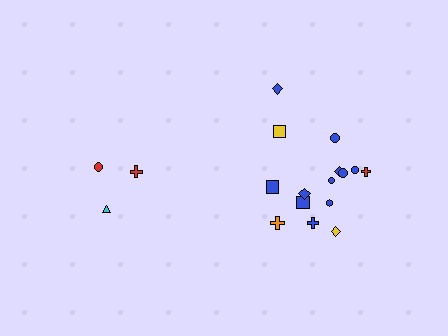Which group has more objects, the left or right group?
The right group.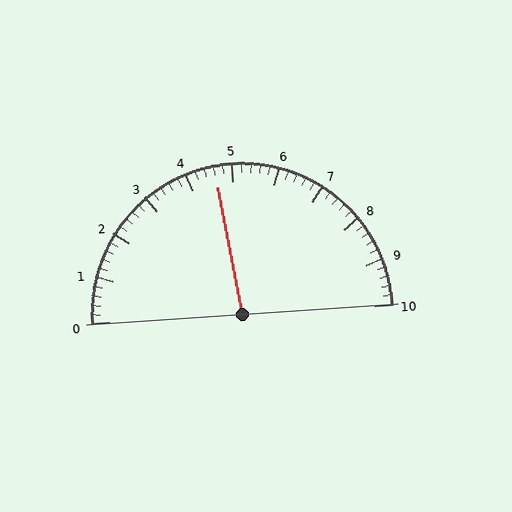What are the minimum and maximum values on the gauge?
The gauge ranges from 0 to 10.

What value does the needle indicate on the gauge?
The needle indicates approximately 4.6.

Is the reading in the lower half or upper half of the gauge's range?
The reading is in the lower half of the range (0 to 10).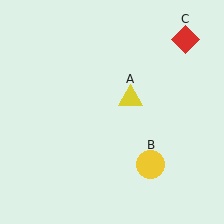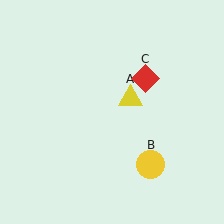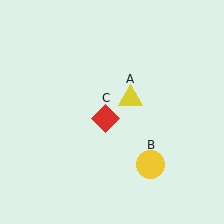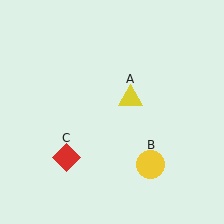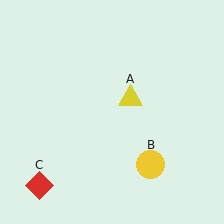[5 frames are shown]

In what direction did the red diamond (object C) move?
The red diamond (object C) moved down and to the left.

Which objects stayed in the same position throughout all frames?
Yellow triangle (object A) and yellow circle (object B) remained stationary.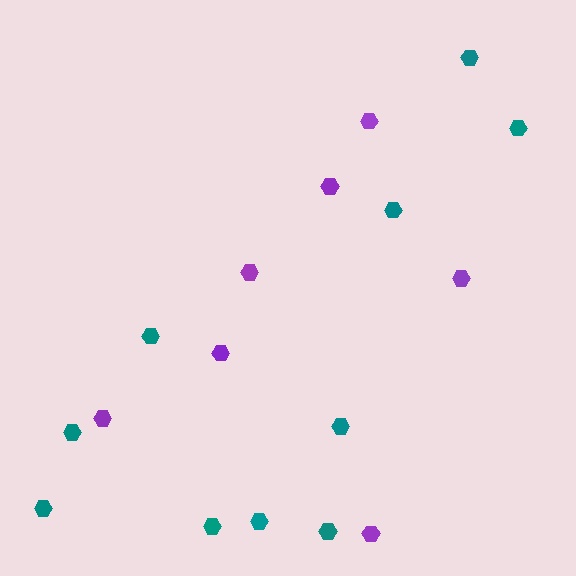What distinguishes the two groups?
There are 2 groups: one group of teal hexagons (10) and one group of purple hexagons (7).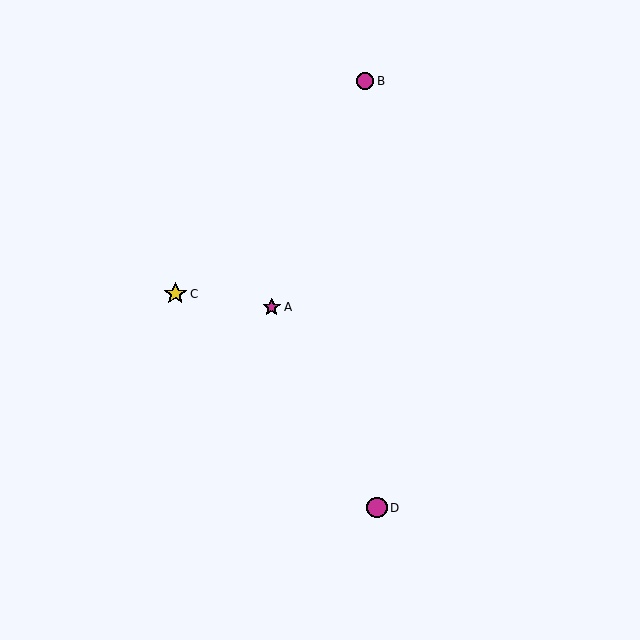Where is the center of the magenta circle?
The center of the magenta circle is at (365, 81).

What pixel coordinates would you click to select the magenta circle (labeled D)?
Click at (377, 508) to select the magenta circle D.